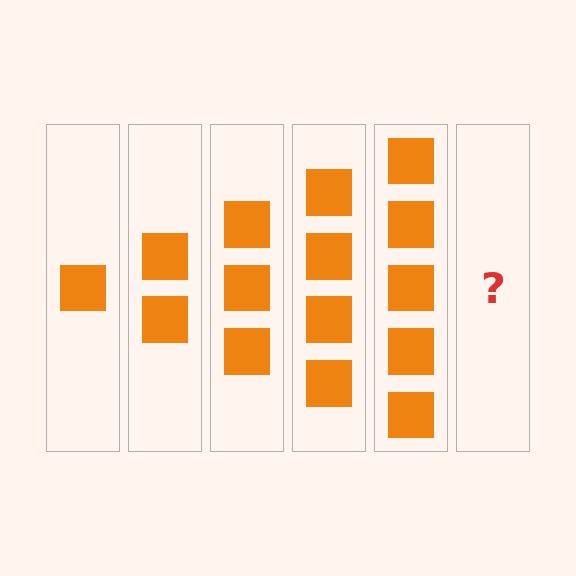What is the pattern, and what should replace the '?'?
The pattern is that each step adds one more square. The '?' should be 6 squares.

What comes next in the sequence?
The next element should be 6 squares.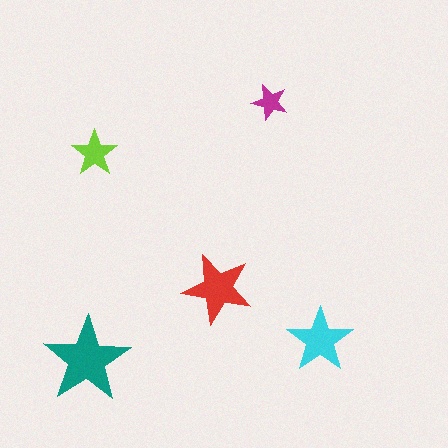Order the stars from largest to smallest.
the teal one, the red one, the cyan one, the lime one, the magenta one.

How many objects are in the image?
There are 5 objects in the image.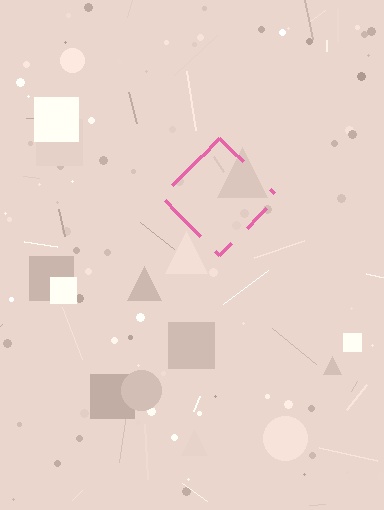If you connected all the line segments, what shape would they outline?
They would outline a diamond.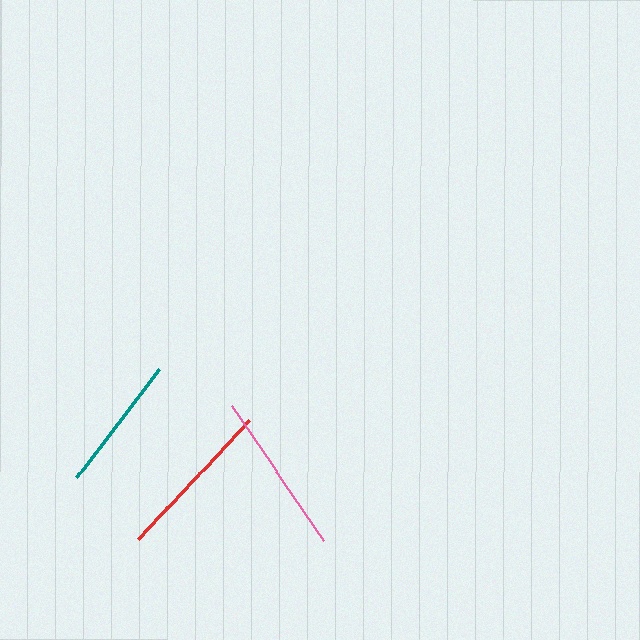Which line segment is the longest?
The pink line is the longest at approximately 164 pixels.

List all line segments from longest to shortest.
From longest to shortest: pink, red, teal.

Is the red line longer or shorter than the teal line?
The red line is longer than the teal line.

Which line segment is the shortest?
The teal line is the shortest at approximately 135 pixels.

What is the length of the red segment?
The red segment is approximately 163 pixels long.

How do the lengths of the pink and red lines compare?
The pink and red lines are approximately the same length.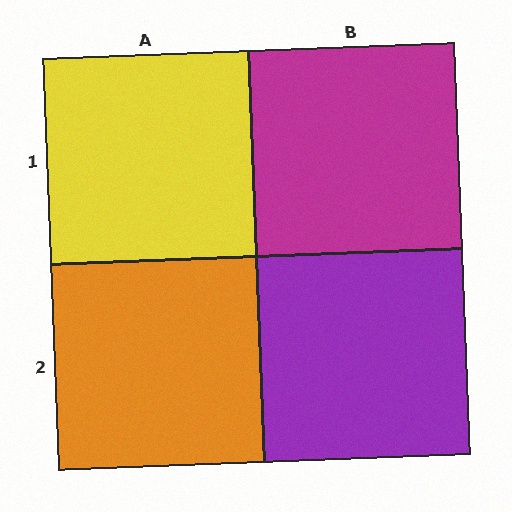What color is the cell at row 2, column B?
Purple.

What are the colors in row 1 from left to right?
Yellow, magenta.